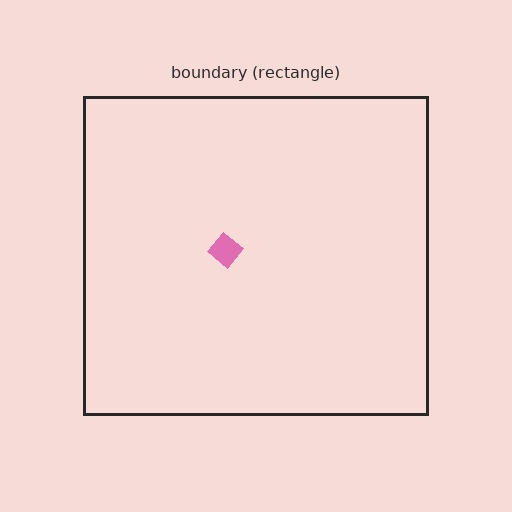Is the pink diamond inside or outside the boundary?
Inside.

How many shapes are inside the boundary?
1 inside, 0 outside.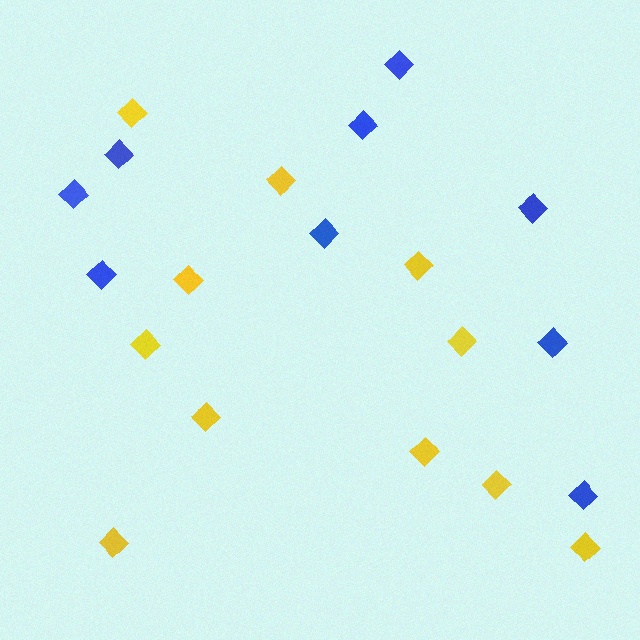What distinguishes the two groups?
There are 2 groups: one group of yellow diamonds (11) and one group of blue diamonds (9).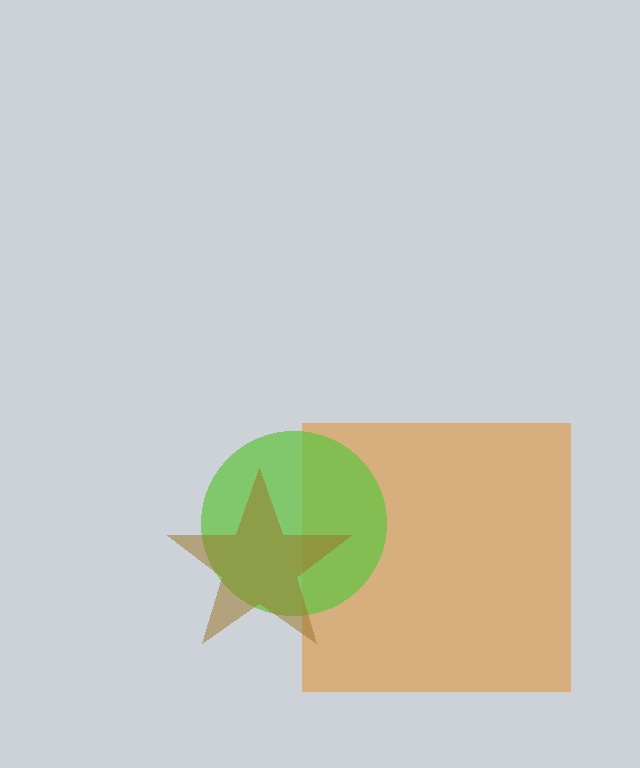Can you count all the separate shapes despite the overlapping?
Yes, there are 3 separate shapes.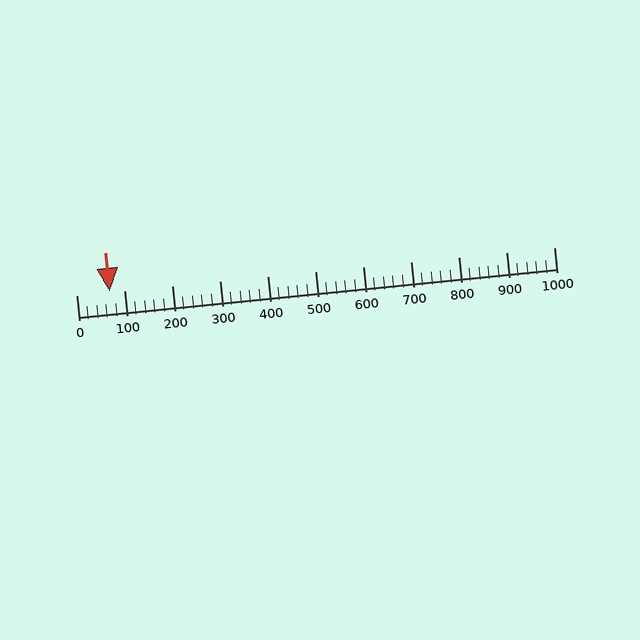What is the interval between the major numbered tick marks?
The major tick marks are spaced 100 units apart.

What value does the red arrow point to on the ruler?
The red arrow points to approximately 69.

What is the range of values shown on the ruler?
The ruler shows values from 0 to 1000.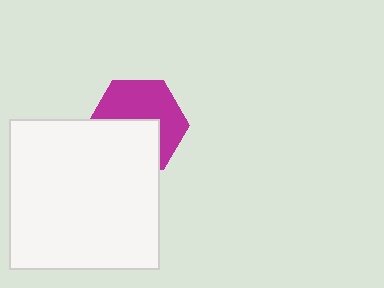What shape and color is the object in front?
The object in front is a white square.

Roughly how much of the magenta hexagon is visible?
About half of it is visible (roughly 56%).